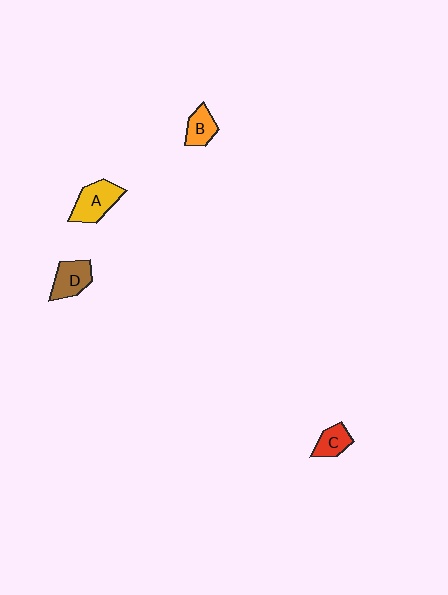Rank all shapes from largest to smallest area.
From largest to smallest: A (yellow), D (brown), B (orange), C (red).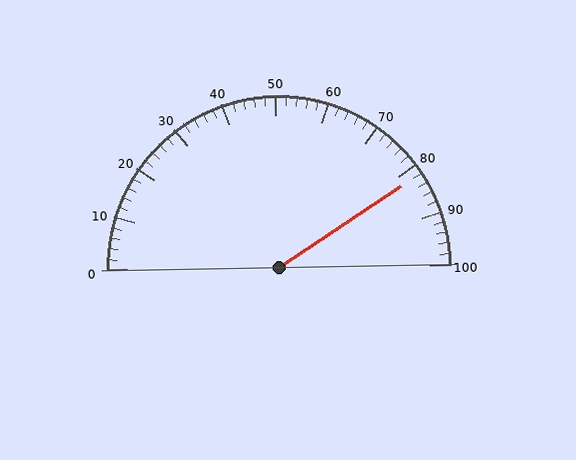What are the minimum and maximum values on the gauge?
The gauge ranges from 0 to 100.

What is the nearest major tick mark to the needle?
The nearest major tick mark is 80.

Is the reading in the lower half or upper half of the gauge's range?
The reading is in the upper half of the range (0 to 100).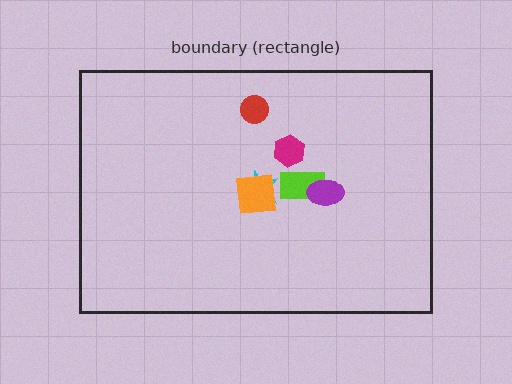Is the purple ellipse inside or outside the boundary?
Inside.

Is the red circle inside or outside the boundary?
Inside.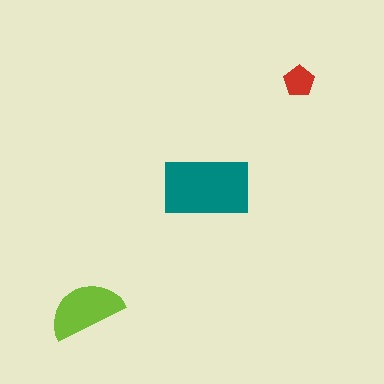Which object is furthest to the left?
The lime semicircle is leftmost.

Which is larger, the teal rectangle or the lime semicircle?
The teal rectangle.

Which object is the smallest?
The red pentagon.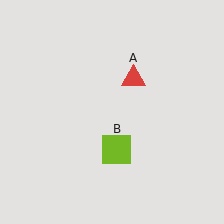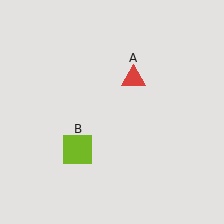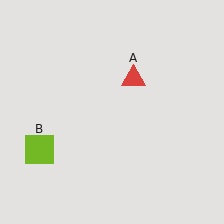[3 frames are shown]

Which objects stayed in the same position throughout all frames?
Red triangle (object A) remained stationary.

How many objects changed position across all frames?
1 object changed position: lime square (object B).